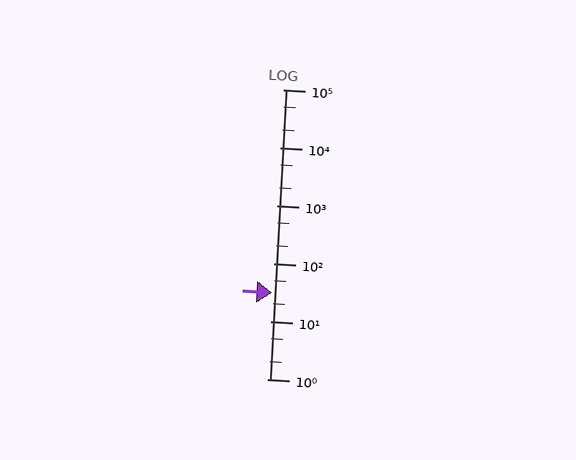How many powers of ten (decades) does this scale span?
The scale spans 5 decades, from 1 to 100000.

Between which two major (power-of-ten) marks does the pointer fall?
The pointer is between 10 and 100.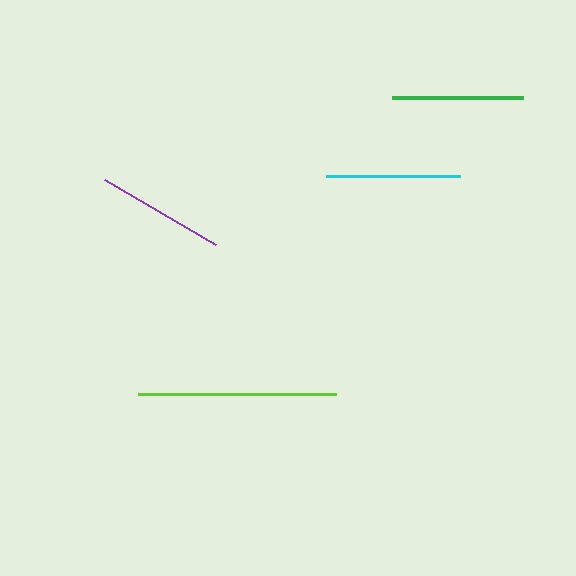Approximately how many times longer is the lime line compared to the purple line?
The lime line is approximately 1.5 times the length of the purple line.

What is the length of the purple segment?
The purple segment is approximately 129 pixels long.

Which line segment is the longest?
The lime line is the longest at approximately 198 pixels.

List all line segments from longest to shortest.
From longest to shortest: lime, cyan, green, purple.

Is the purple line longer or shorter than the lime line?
The lime line is longer than the purple line.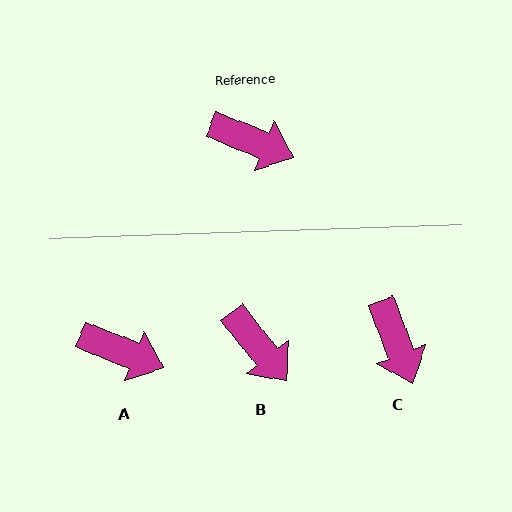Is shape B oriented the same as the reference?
No, it is off by about 29 degrees.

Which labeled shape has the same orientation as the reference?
A.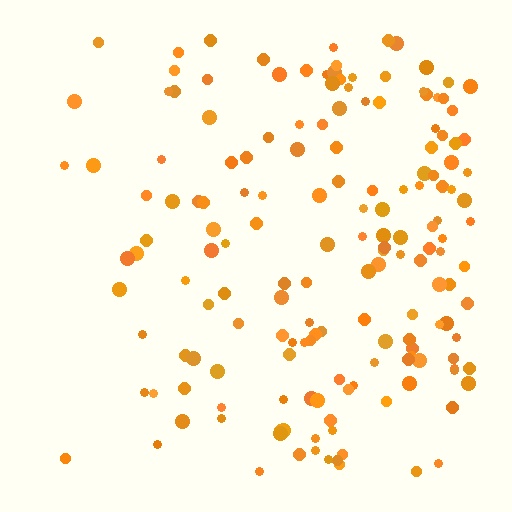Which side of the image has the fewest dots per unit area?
The left.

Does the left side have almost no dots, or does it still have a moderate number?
Still a moderate number, just noticeably fewer than the right.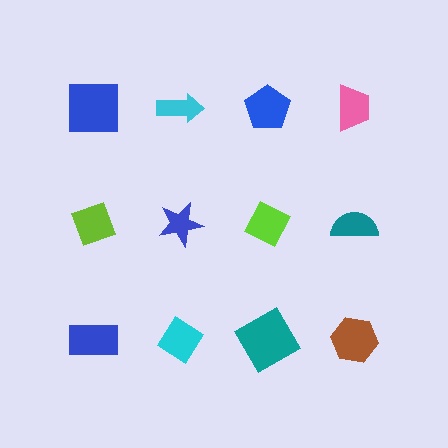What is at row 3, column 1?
A blue rectangle.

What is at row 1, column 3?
A blue pentagon.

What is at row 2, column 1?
A lime diamond.